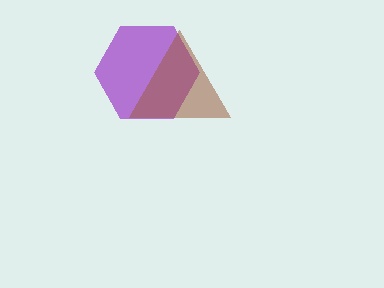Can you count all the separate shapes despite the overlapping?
Yes, there are 2 separate shapes.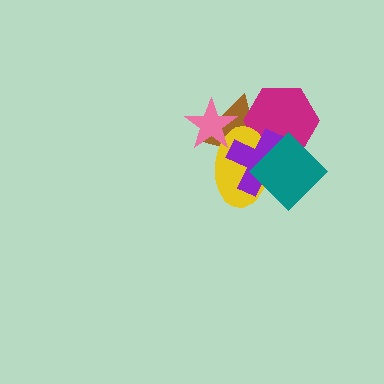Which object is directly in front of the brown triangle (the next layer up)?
The magenta hexagon is directly in front of the brown triangle.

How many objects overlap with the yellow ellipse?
5 objects overlap with the yellow ellipse.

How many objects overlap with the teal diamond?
4 objects overlap with the teal diamond.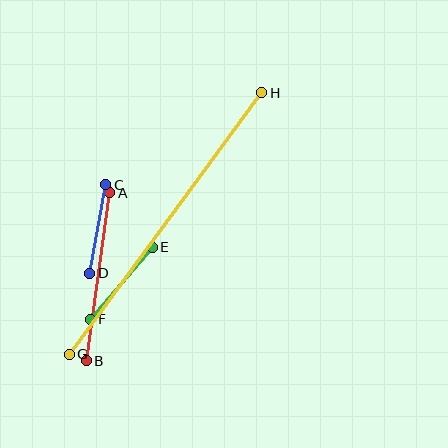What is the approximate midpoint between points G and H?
The midpoint is at approximately (166, 223) pixels.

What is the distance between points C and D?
The distance is approximately 90 pixels.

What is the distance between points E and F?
The distance is approximately 95 pixels.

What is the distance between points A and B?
The distance is approximately 170 pixels.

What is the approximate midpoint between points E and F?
The midpoint is at approximately (121, 283) pixels.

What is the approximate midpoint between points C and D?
The midpoint is at approximately (98, 229) pixels.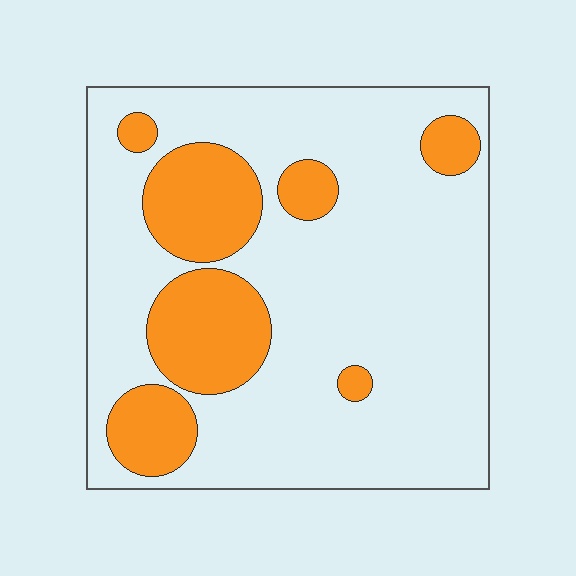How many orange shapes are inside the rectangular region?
7.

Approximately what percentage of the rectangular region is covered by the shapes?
Approximately 25%.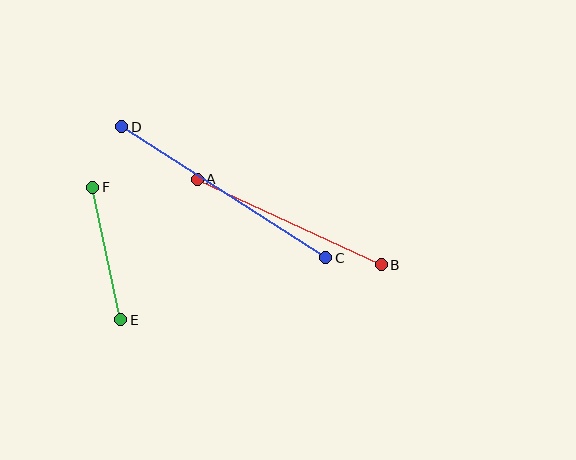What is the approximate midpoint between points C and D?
The midpoint is at approximately (224, 192) pixels.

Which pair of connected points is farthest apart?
Points C and D are farthest apart.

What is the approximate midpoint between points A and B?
The midpoint is at approximately (289, 222) pixels.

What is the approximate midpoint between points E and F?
The midpoint is at approximately (107, 254) pixels.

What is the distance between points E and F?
The distance is approximately 135 pixels.